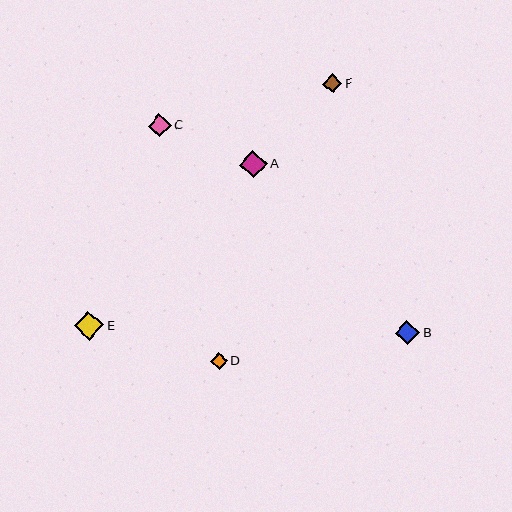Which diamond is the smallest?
Diamond D is the smallest with a size of approximately 16 pixels.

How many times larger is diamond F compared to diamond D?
Diamond F is approximately 1.2 times the size of diamond D.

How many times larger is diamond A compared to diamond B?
Diamond A is approximately 1.1 times the size of diamond B.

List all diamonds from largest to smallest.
From largest to smallest: E, A, B, C, F, D.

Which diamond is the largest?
Diamond E is the largest with a size of approximately 29 pixels.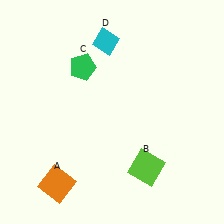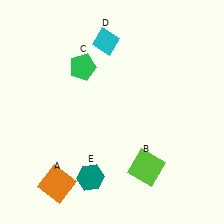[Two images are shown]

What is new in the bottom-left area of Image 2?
A teal hexagon (E) was added in the bottom-left area of Image 2.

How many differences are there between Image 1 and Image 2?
There is 1 difference between the two images.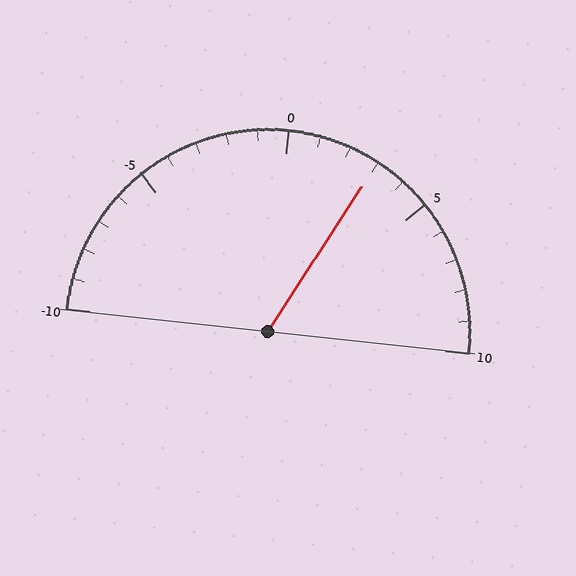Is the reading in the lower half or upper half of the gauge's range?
The reading is in the upper half of the range (-10 to 10).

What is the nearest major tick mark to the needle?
The nearest major tick mark is 5.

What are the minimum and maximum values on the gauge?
The gauge ranges from -10 to 10.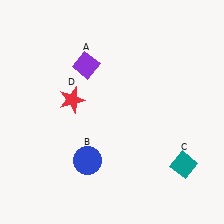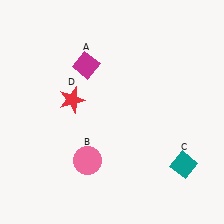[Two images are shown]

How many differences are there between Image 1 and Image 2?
There are 2 differences between the two images.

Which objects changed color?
A changed from purple to magenta. B changed from blue to pink.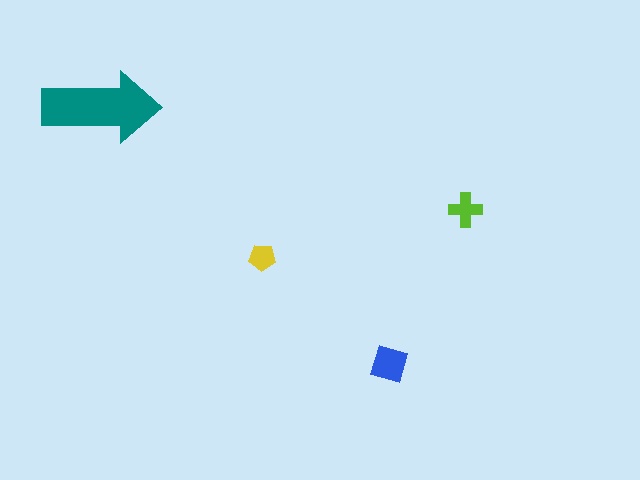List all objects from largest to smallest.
The teal arrow, the blue diamond, the lime cross, the yellow pentagon.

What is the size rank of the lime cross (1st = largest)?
3rd.